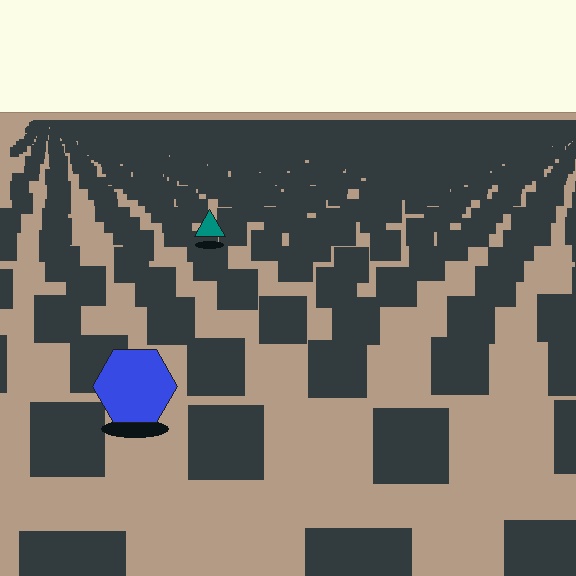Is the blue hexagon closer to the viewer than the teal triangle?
Yes. The blue hexagon is closer — you can tell from the texture gradient: the ground texture is coarser near it.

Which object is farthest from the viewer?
The teal triangle is farthest from the viewer. It appears smaller and the ground texture around it is denser.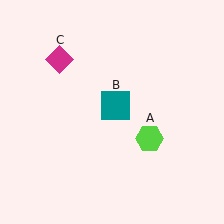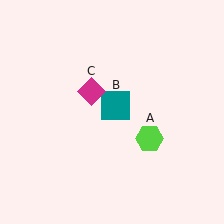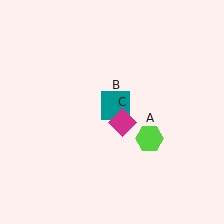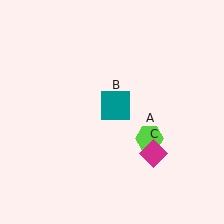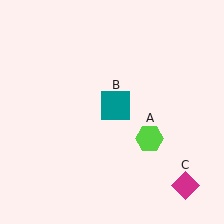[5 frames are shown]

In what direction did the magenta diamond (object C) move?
The magenta diamond (object C) moved down and to the right.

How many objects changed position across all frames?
1 object changed position: magenta diamond (object C).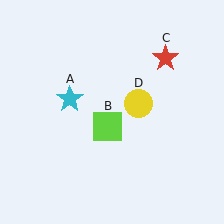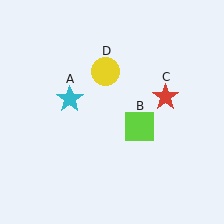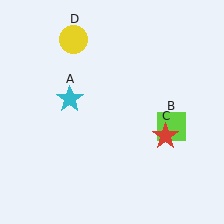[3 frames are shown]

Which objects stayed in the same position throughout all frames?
Cyan star (object A) remained stationary.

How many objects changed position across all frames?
3 objects changed position: lime square (object B), red star (object C), yellow circle (object D).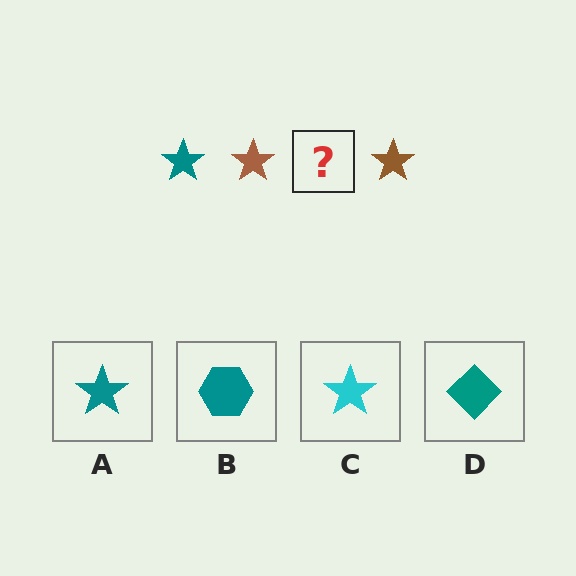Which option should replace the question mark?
Option A.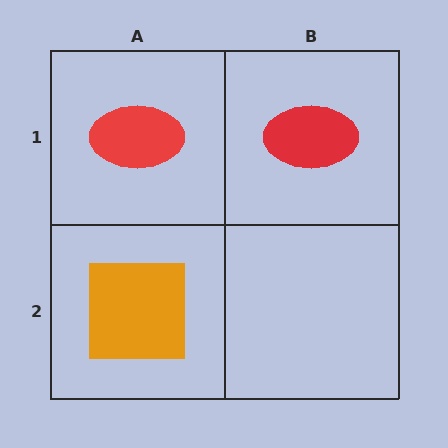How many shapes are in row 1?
2 shapes.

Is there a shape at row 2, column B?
No, that cell is empty.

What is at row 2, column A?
An orange square.